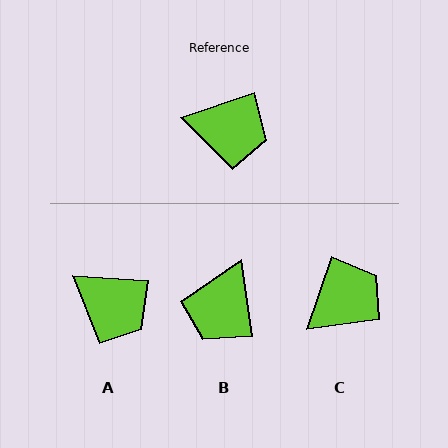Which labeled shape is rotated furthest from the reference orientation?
B, about 100 degrees away.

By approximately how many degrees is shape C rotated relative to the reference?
Approximately 53 degrees counter-clockwise.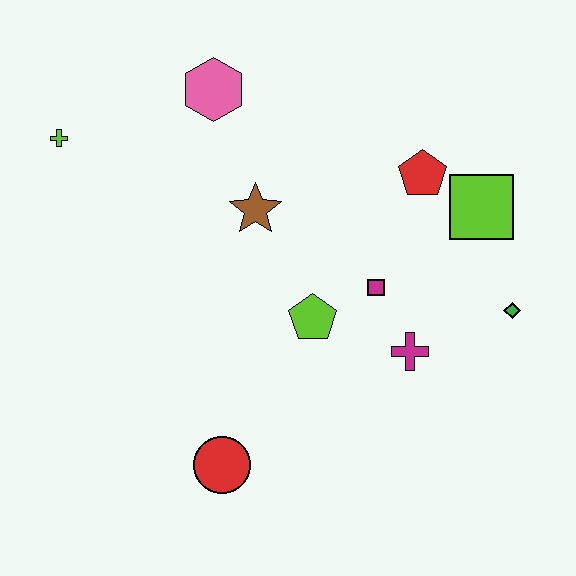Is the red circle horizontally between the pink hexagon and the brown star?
Yes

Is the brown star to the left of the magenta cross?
Yes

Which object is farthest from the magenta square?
The lime cross is farthest from the magenta square.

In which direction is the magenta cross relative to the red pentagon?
The magenta cross is below the red pentagon.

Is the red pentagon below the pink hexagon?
Yes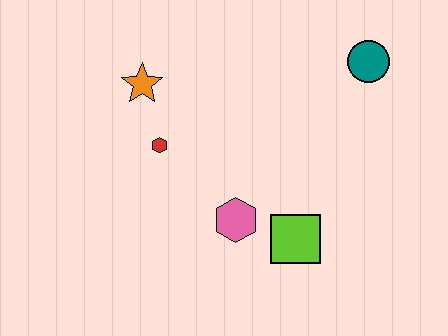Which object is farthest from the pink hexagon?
The teal circle is farthest from the pink hexagon.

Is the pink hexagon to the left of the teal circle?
Yes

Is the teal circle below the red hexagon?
No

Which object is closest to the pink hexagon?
The lime square is closest to the pink hexagon.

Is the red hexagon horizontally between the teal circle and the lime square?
No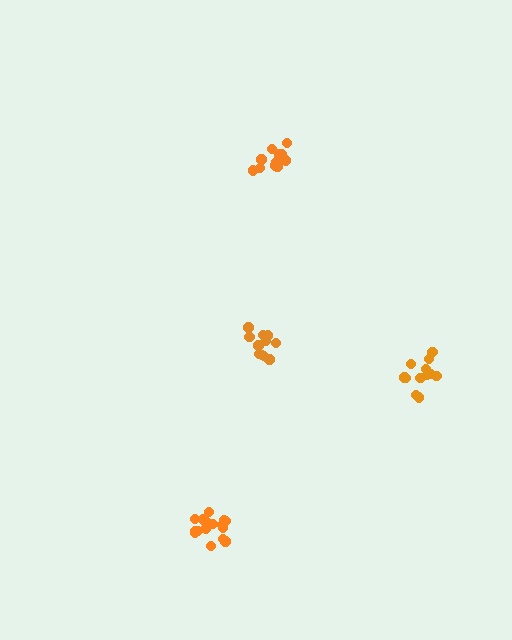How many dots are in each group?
Group 1: 11 dots, Group 2: 11 dots, Group 3: 16 dots, Group 4: 13 dots (51 total).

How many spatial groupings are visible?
There are 4 spatial groupings.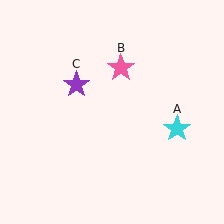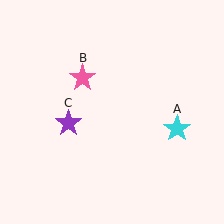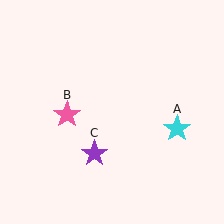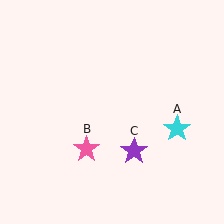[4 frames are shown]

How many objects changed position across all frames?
2 objects changed position: pink star (object B), purple star (object C).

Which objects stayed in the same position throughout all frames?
Cyan star (object A) remained stationary.